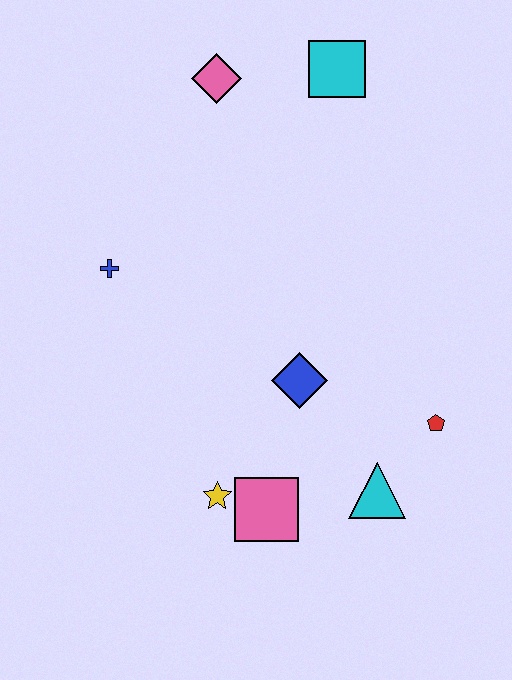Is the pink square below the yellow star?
Yes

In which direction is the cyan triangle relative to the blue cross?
The cyan triangle is to the right of the blue cross.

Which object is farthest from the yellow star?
The cyan square is farthest from the yellow star.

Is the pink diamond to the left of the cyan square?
Yes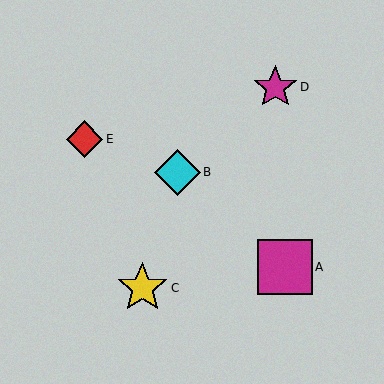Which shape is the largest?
The magenta square (labeled A) is the largest.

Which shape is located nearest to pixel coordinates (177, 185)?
The cyan diamond (labeled B) at (177, 172) is nearest to that location.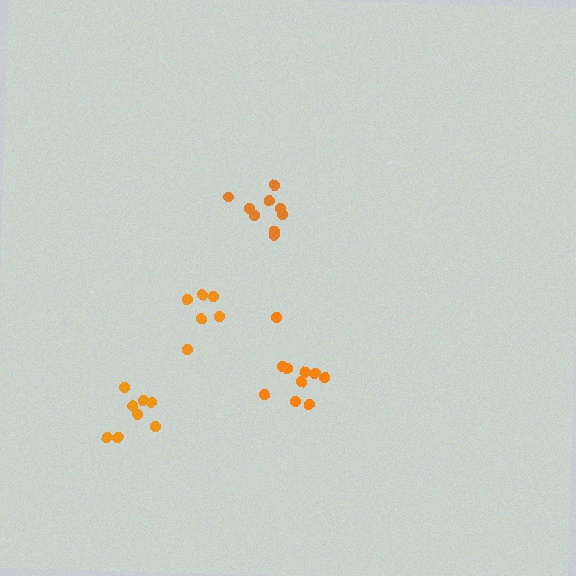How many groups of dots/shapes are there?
There are 4 groups.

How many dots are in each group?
Group 1: 9 dots, Group 2: 10 dots, Group 3: 6 dots, Group 4: 8 dots (33 total).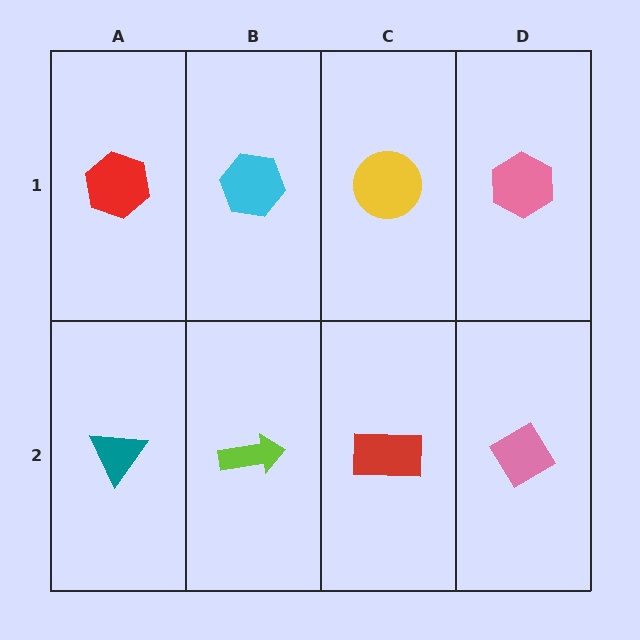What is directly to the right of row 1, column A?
A cyan hexagon.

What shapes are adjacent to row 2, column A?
A red hexagon (row 1, column A), a lime arrow (row 2, column B).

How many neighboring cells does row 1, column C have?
3.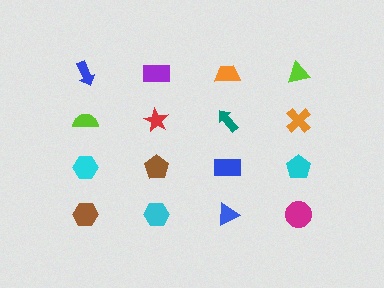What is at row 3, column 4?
A cyan pentagon.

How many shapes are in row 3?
4 shapes.